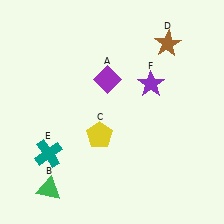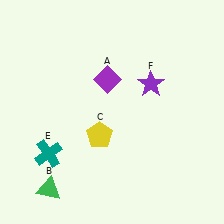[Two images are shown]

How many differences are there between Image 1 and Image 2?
There is 1 difference between the two images.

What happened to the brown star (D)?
The brown star (D) was removed in Image 2. It was in the top-right area of Image 1.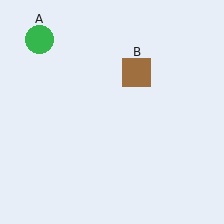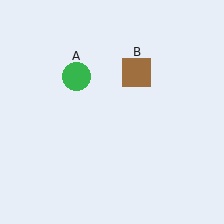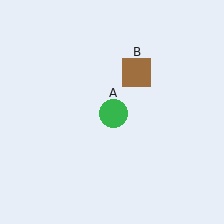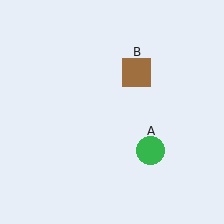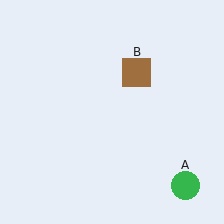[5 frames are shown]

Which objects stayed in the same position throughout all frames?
Brown square (object B) remained stationary.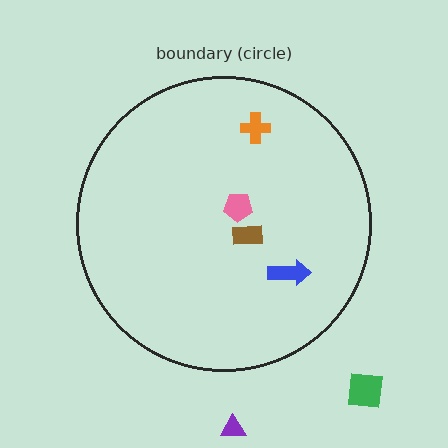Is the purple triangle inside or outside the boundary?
Outside.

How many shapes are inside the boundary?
4 inside, 2 outside.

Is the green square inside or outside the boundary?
Outside.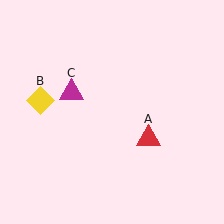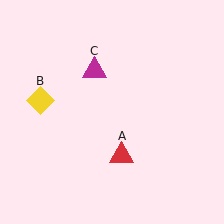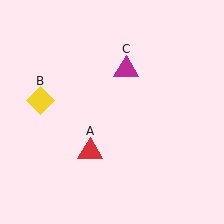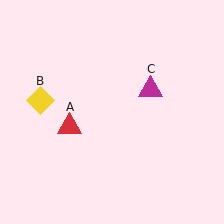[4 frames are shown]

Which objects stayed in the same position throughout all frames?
Yellow diamond (object B) remained stationary.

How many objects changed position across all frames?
2 objects changed position: red triangle (object A), magenta triangle (object C).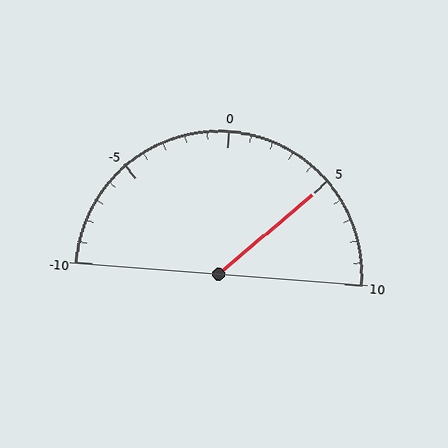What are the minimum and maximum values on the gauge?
The gauge ranges from -10 to 10.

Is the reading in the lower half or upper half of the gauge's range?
The reading is in the upper half of the range (-10 to 10).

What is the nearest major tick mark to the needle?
The nearest major tick mark is 5.